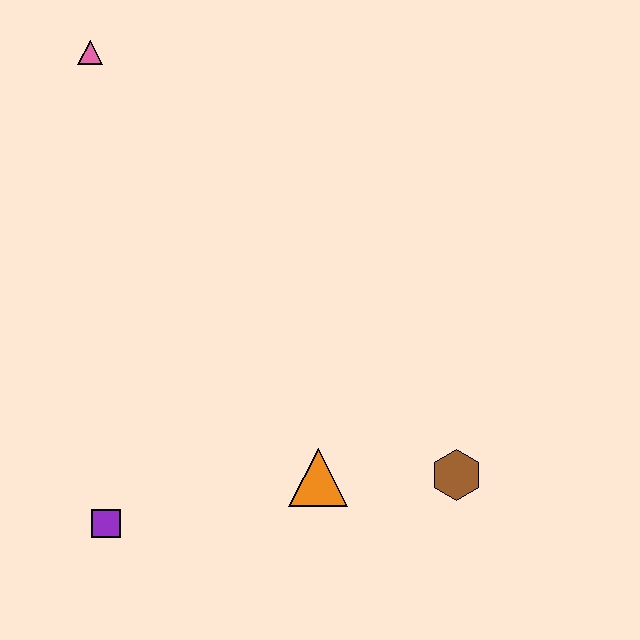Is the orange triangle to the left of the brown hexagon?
Yes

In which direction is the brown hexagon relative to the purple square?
The brown hexagon is to the right of the purple square.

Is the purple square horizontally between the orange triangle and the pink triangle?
Yes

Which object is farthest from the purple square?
The pink triangle is farthest from the purple square.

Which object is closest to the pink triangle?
The purple square is closest to the pink triangle.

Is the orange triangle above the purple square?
Yes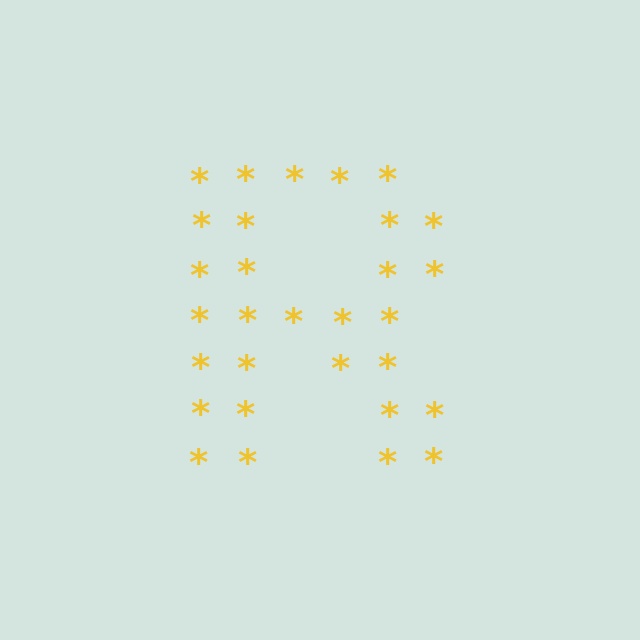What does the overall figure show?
The overall figure shows the letter R.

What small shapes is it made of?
It is made of small asterisks.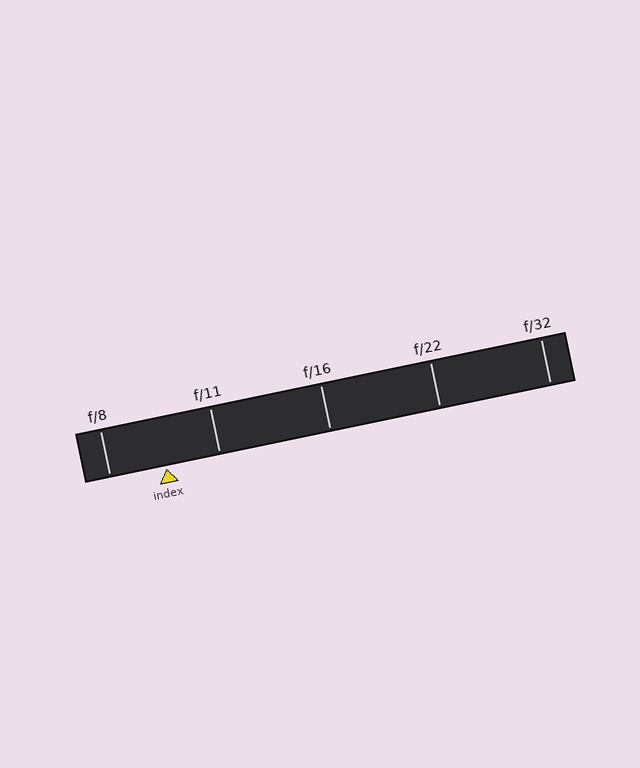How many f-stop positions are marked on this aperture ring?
There are 5 f-stop positions marked.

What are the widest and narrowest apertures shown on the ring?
The widest aperture shown is f/8 and the narrowest is f/32.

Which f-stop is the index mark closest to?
The index mark is closest to f/11.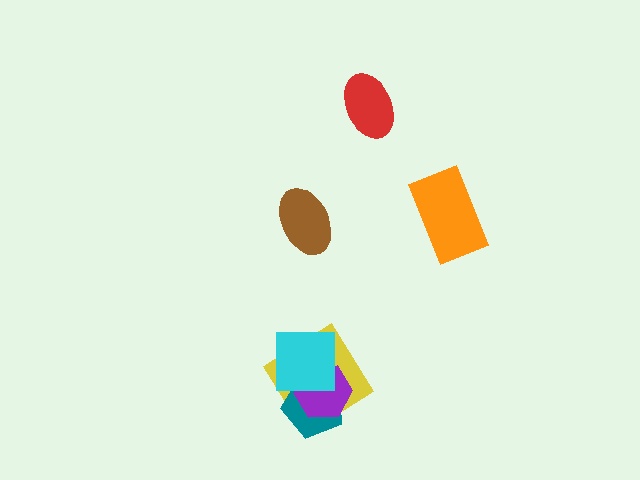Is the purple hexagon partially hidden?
Yes, it is partially covered by another shape.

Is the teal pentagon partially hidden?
Yes, it is partially covered by another shape.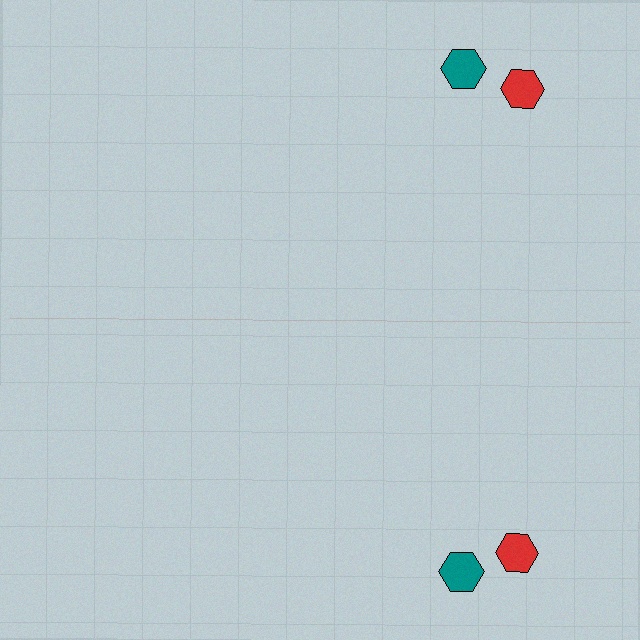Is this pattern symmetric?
Yes, this pattern has bilateral (reflection) symmetry.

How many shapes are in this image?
There are 4 shapes in this image.